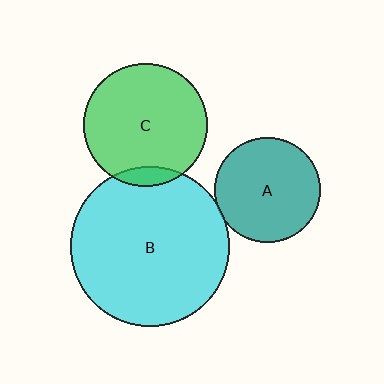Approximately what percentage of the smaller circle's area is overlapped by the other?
Approximately 10%.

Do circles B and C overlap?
Yes.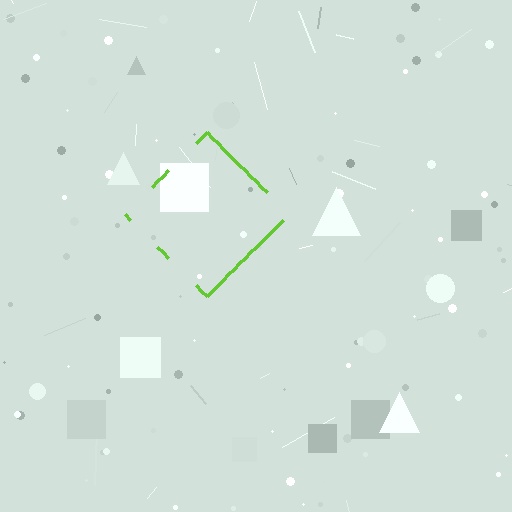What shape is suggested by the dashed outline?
The dashed outline suggests a diamond.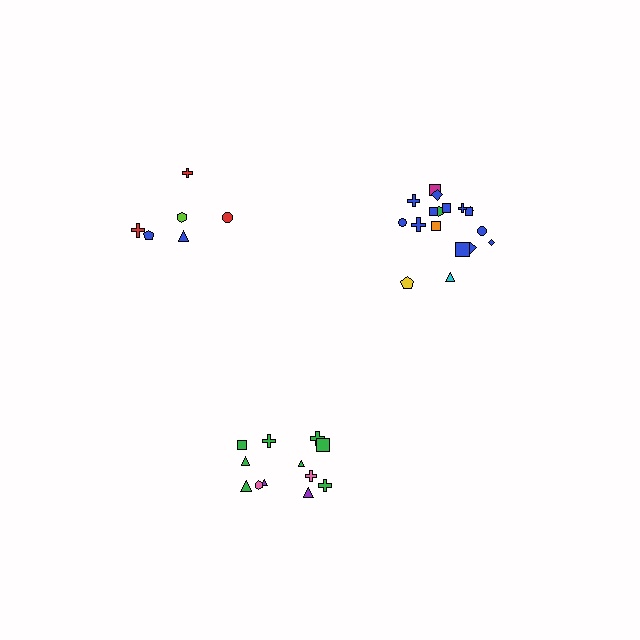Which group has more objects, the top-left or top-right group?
The top-right group.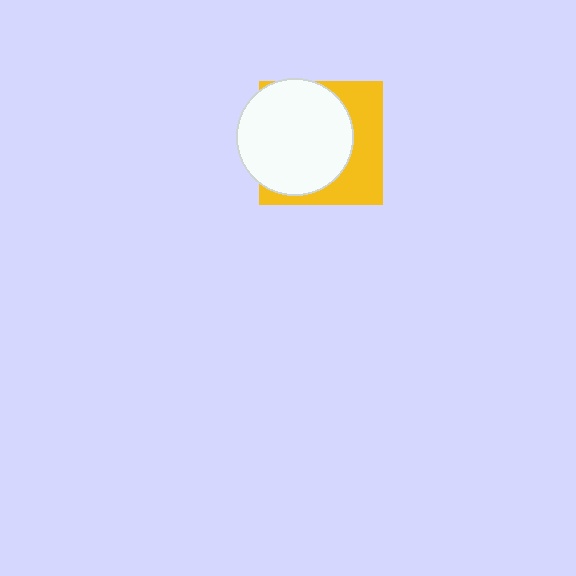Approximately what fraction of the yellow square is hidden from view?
Roughly 60% of the yellow square is hidden behind the white circle.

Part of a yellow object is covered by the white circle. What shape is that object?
It is a square.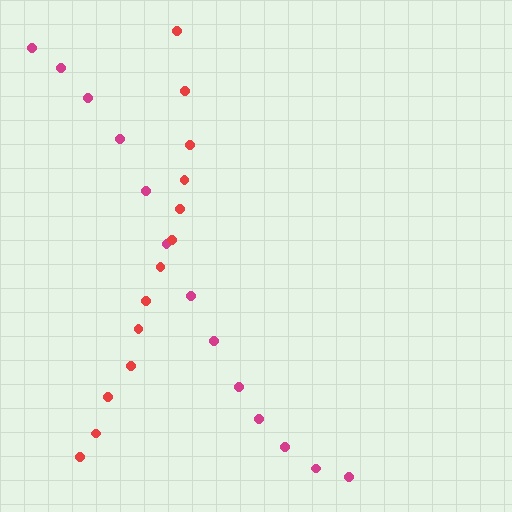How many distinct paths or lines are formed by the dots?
There are 2 distinct paths.